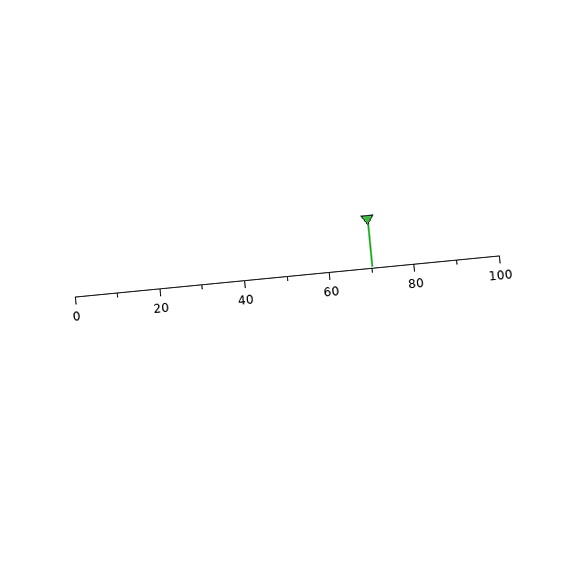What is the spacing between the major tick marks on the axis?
The major ticks are spaced 20 apart.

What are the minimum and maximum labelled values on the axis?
The axis runs from 0 to 100.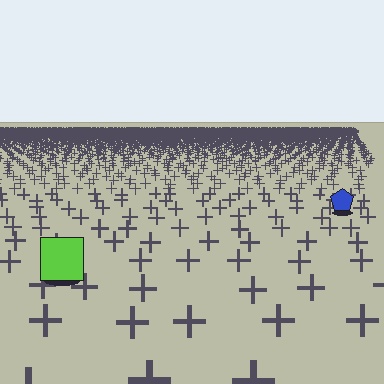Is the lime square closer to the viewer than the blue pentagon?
Yes. The lime square is closer — you can tell from the texture gradient: the ground texture is coarser near it.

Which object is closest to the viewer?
The lime square is closest. The texture marks near it are larger and more spread out.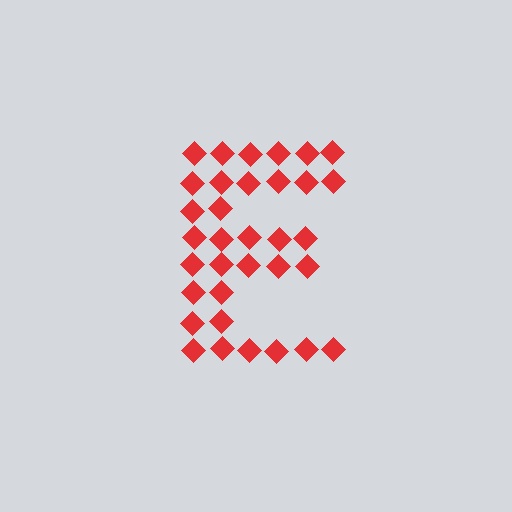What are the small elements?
The small elements are diamonds.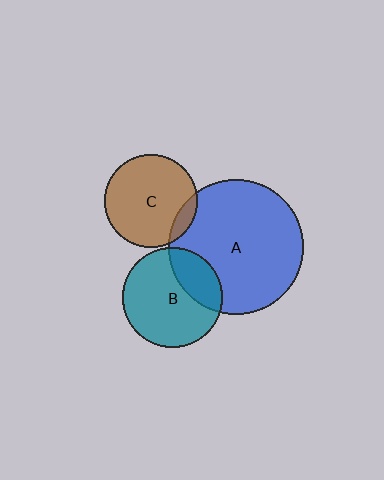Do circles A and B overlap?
Yes.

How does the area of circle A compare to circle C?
Approximately 2.1 times.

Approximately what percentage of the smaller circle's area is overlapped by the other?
Approximately 25%.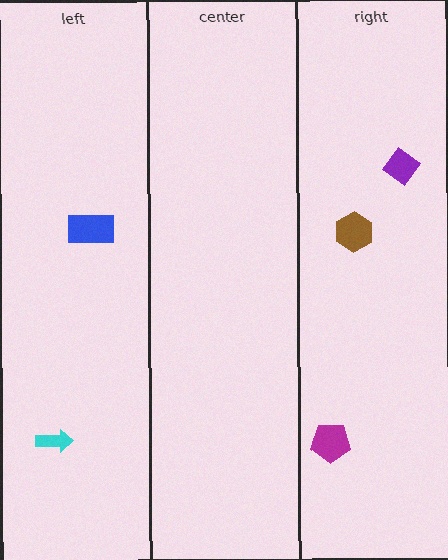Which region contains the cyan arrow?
The left region.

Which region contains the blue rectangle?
The left region.